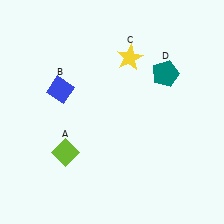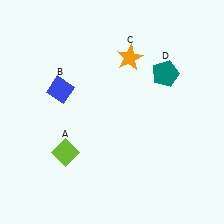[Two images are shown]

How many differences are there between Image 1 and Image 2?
There is 1 difference between the two images.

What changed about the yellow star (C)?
In Image 1, C is yellow. In Image 2, it changed to orange.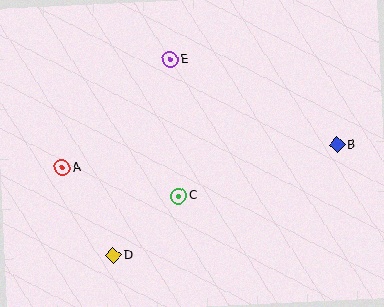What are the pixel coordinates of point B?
Point B is at (337, 145).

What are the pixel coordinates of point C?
Point C is at (179, 196).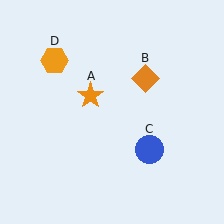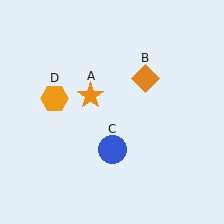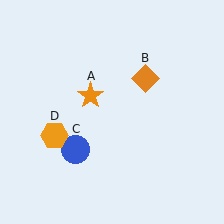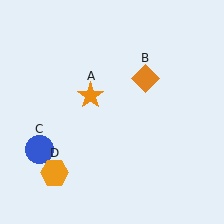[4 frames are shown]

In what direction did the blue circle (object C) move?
The blue circle (object C) moved left.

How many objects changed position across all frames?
2 objects changed position: blue circle (object C), orange hexagon (object D).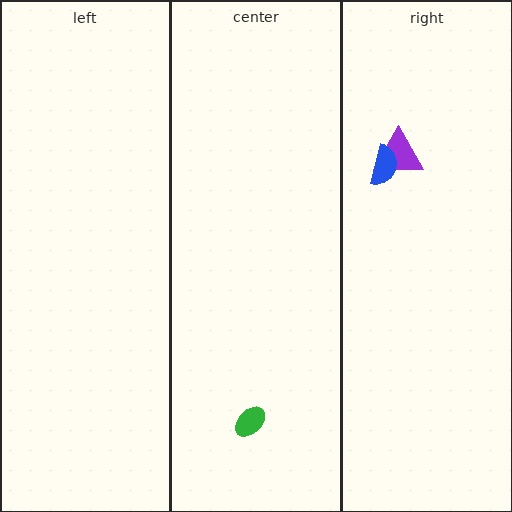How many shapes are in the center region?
1.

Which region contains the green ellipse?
The center region.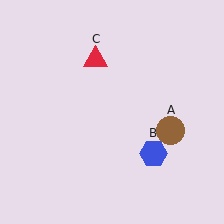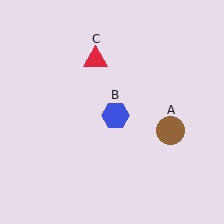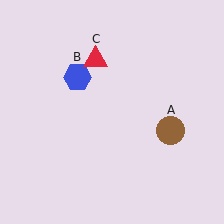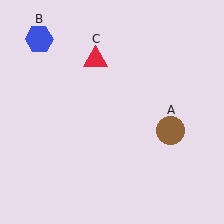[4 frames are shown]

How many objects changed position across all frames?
1 object changed position: blue hexagon (object B).